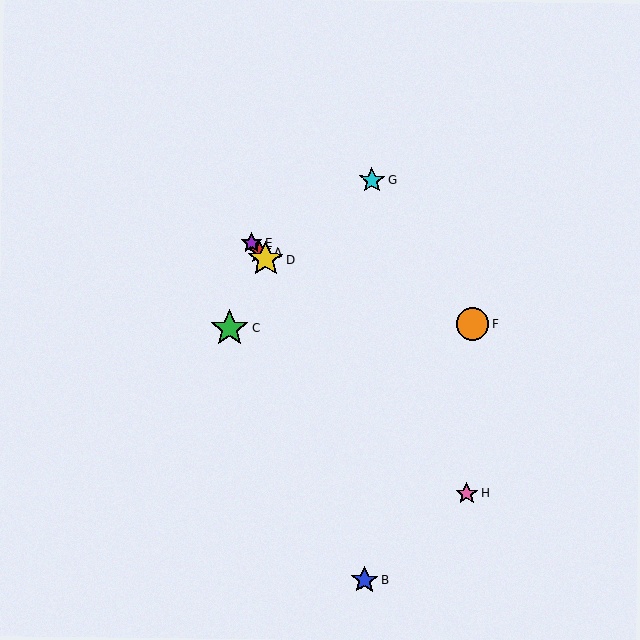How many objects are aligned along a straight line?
4 objects (A, D, E, H) are aligned along a straight line.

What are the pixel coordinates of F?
Object F is at (472, 324).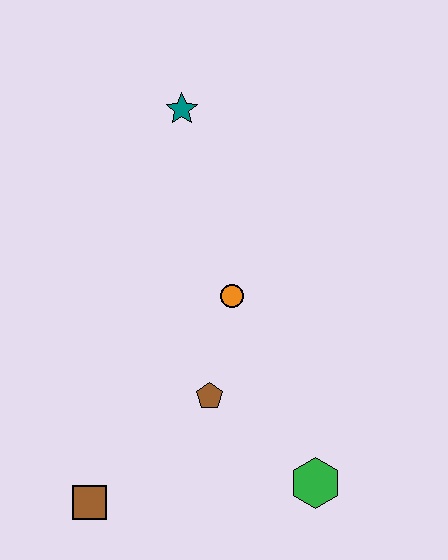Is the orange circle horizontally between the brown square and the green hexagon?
Yes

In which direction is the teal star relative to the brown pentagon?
The teal star is above the brown pentagon.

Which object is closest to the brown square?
The brown pentagon is closest to the brown square.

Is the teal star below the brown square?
No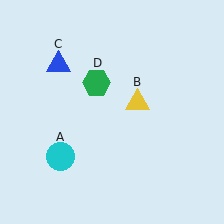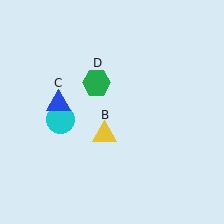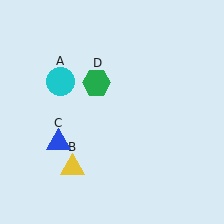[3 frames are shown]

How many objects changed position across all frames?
3 objects changed position: cyan circle (object A), yellow triangle (object B), blue triangle (object C).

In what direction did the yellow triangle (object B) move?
The yellow triangle (object B) moved down and to the left.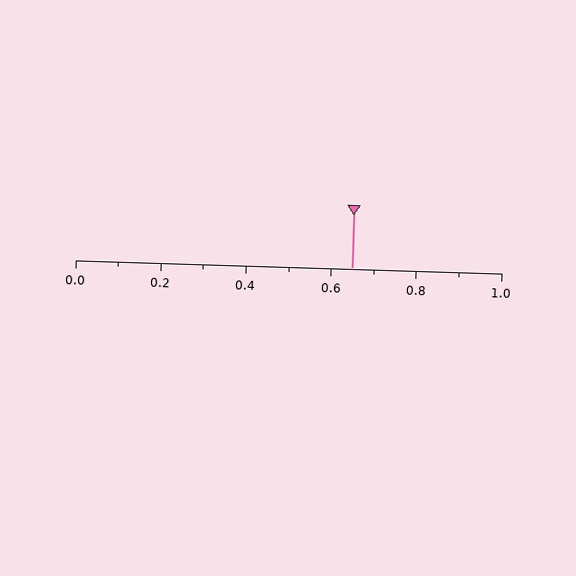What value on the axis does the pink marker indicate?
The marker indicates approximately 0.65.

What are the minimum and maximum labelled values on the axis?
The axis runs from 0.0 to 1.0.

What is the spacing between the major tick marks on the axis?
The major ticks are spaced 0.2 apart.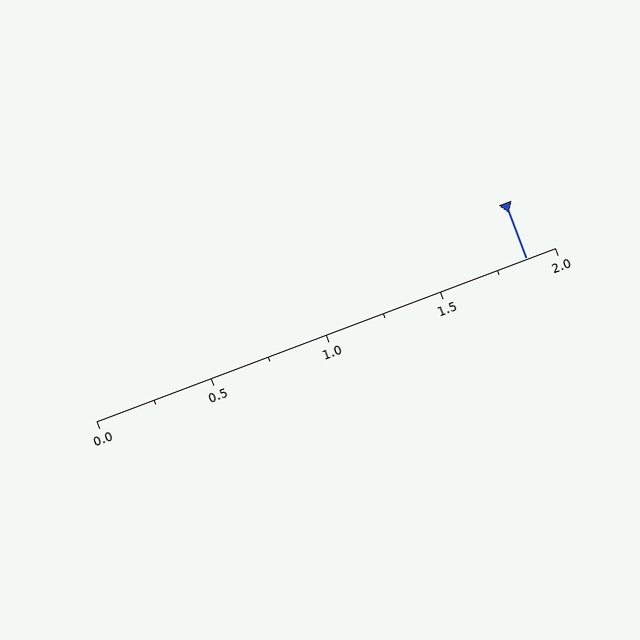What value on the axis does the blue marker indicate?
The marker indicates approximately 1.88.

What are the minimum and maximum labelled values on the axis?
The axis runs from 0.0 to 2.0.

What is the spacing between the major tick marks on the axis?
The major ticks are spaced 0.5 apart.